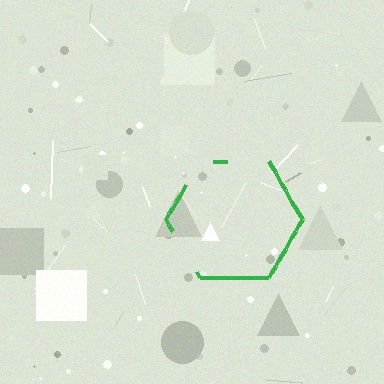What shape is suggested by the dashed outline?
The dashed outline suggests a hexagon.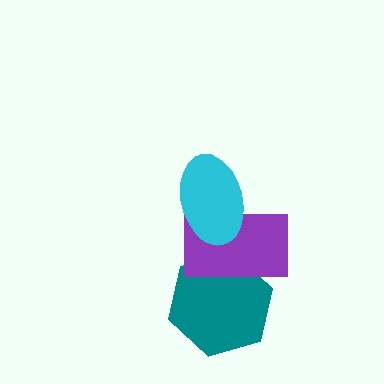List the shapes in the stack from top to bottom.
From top to bottom: the cyan ellipse, the purple rectangle, the teal hexagon.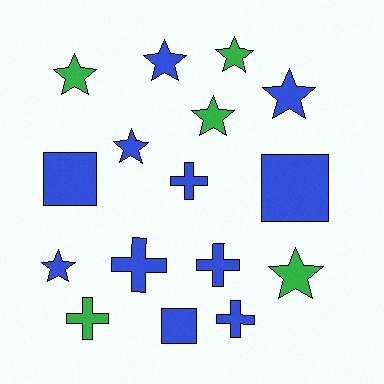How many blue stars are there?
There are 4 blue stars.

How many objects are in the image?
There are 16 objects.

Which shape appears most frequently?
Star, with 8 objects.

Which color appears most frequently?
Blue, with 11 objects.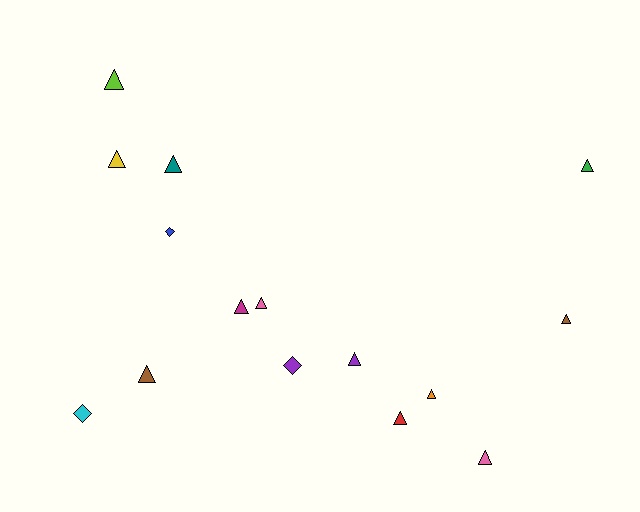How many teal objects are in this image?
There is 1 teal object.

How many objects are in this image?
There are 15 objects.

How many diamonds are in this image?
There are 3 diamonds.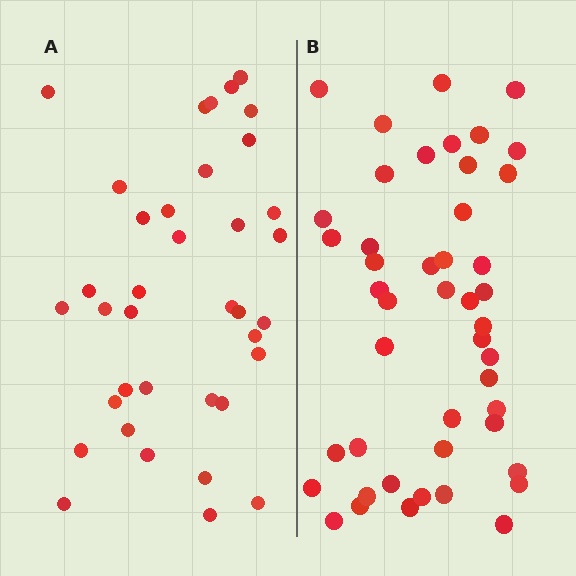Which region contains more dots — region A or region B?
Region B (the right region) has more dots.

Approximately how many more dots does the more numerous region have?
Region B has roughly 8 or so more dots than region A.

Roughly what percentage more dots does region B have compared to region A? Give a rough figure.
About 25% more.